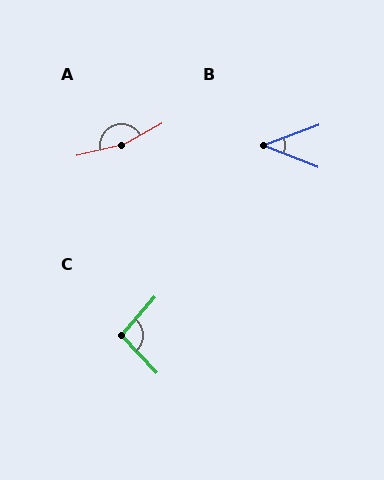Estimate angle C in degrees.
Approximately 96 degrees.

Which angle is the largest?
A, at approximately 165 degrees.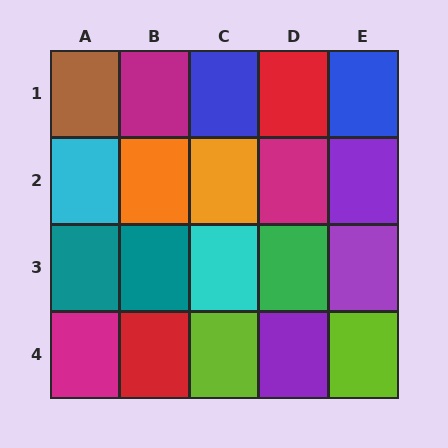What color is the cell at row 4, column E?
Lime.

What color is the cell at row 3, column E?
Purple.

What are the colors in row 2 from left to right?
Cyan, orange, orange, magenta, purple.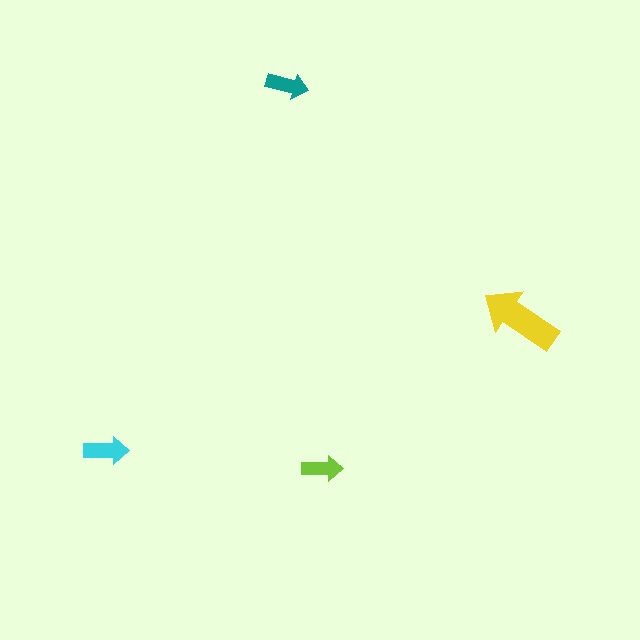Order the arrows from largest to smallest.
the yellow one, the cyan one, the teal one, the lime one.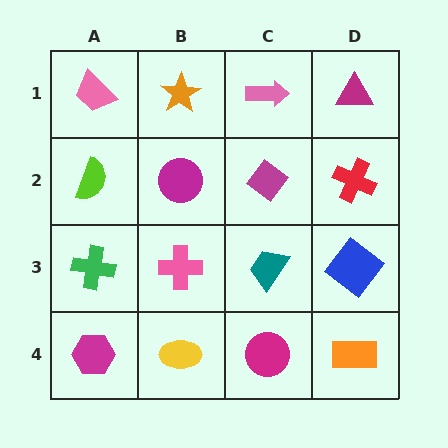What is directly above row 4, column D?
A blue diamond.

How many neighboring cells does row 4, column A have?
2.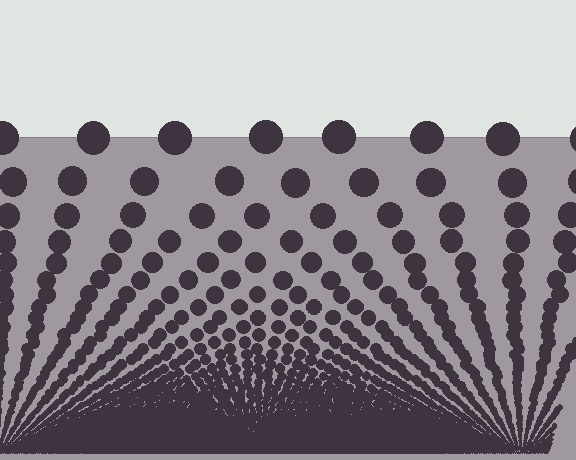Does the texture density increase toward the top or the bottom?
Density increases toward the bottom.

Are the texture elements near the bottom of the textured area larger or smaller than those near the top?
Smaller. The gradient is inverted — elements near the bottom are smaller and denser.